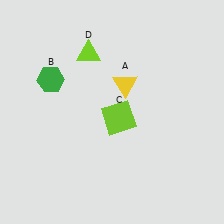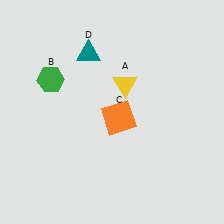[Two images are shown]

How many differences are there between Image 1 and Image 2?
There are 2 differences between the two images.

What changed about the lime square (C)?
In Image 1, C is lime. In Image 2, it changed to orange.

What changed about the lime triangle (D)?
In Image 1, D is lime. In Image 2, it changed to teal.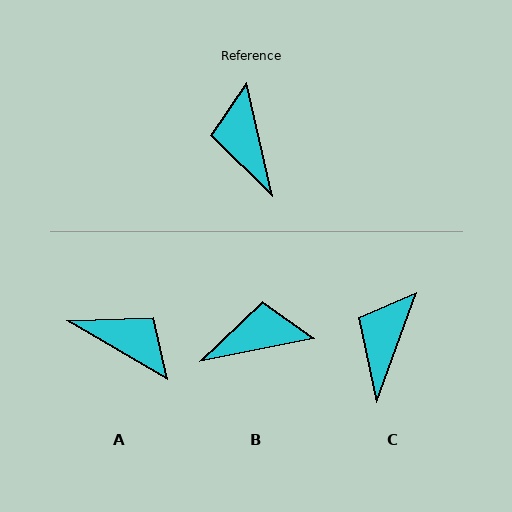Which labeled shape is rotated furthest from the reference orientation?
A, about 133 degrees away.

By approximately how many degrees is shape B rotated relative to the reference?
Approximately 92 degrees clockwise.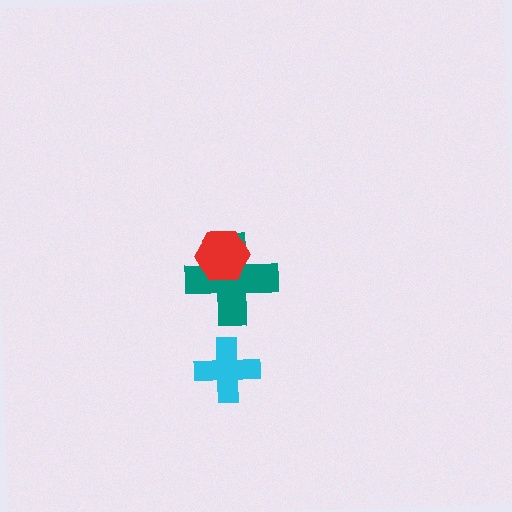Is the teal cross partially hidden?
Yes, it is partially covered by another shape.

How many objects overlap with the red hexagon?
1 object overlaps with the red hexagon.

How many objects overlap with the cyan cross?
0 objects overlap with the cyan cross.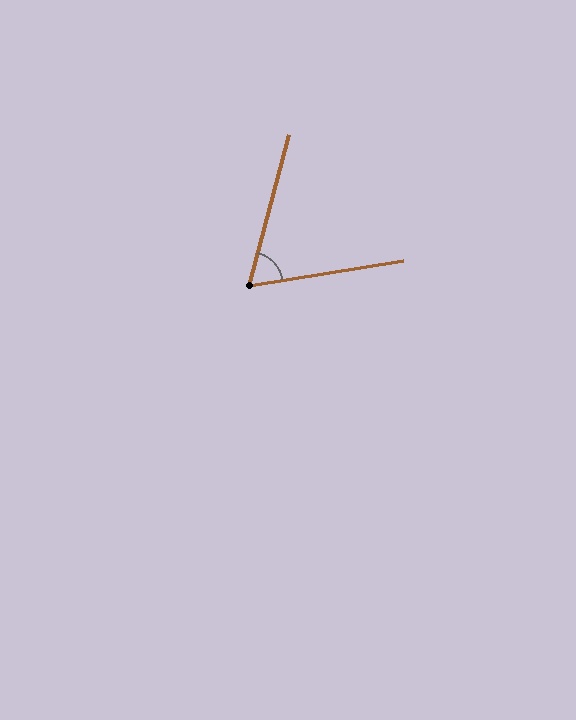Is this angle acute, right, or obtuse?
It is acute.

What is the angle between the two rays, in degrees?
Approximately 66 degrees.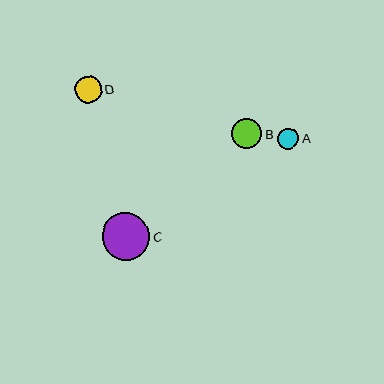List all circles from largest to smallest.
From largest to smallest: C, B, D, A.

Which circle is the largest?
Circle C is the largest with a size of approximately 47 pixels.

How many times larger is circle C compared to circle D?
Circle C is approximately 1.8 times the size of circle D.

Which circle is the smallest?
Circle A is the smallest with a size of approximately 21 pixels.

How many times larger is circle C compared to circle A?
Circle C is approximately 2.2 times the size of circle A.